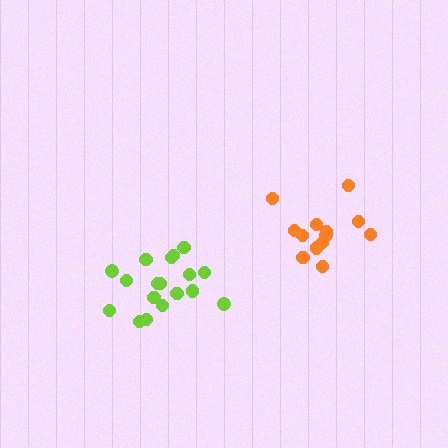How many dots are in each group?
Group 1: 13 dots, Group 2: 18 dots (31 total).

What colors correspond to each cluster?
The clusters are colored: orange, lime.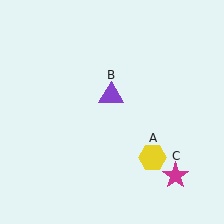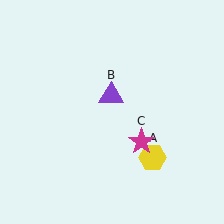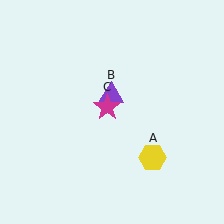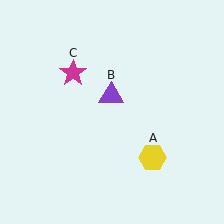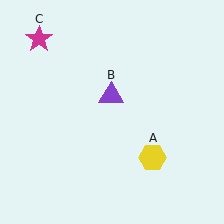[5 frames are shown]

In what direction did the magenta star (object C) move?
The magenta star (object C) moved up and to the left.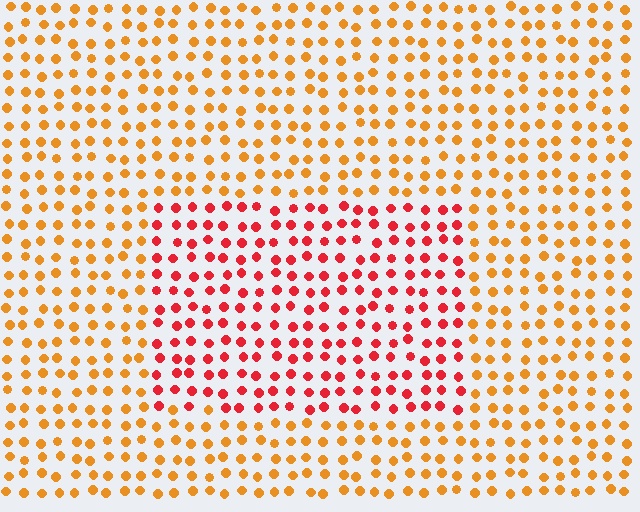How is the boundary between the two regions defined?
The boundary is defined purely by a slight shift in hue (about 39 degrees). Spacing, size, and orientation are identical on both sides.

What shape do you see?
I see a rectangle.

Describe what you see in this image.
The image is filled with small orange elements in a uniform arrangement. A rectangle-shaped region is visible where the elements are tinted to a slightly different hue, forming a subtle color boundary.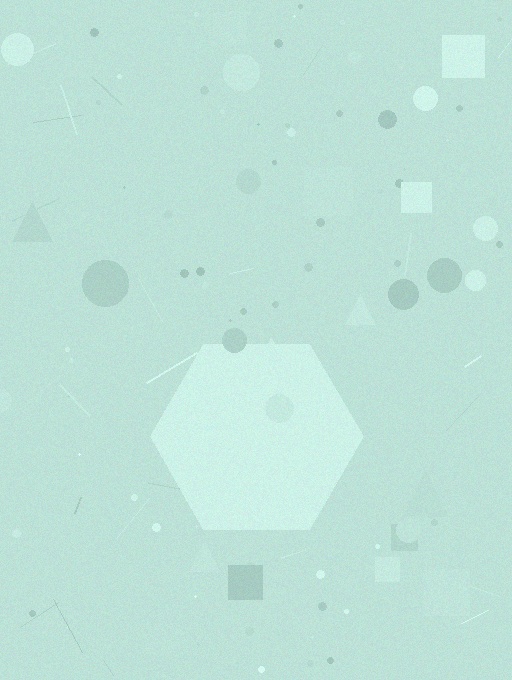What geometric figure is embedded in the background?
A hexagon is embedded in the background.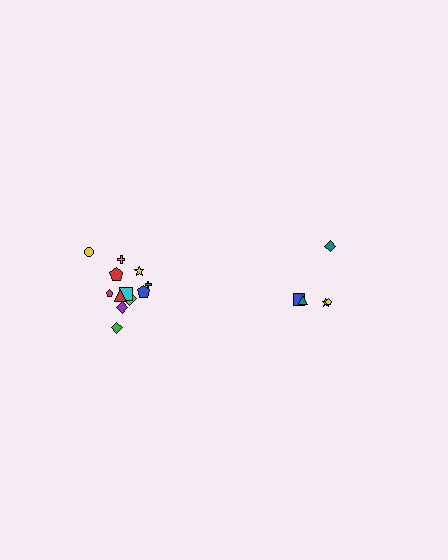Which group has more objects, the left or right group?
The left group.